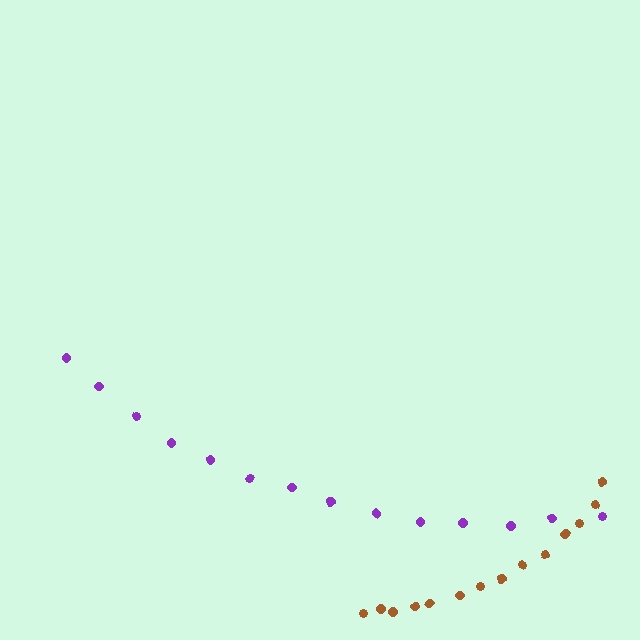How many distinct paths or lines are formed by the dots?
There are 2 distinct paths.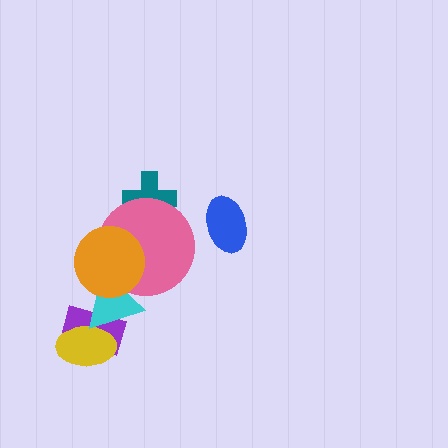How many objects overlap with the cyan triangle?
4 objects overlap with the cyan triangle.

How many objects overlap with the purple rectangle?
2 objects overlap with the purple rectangle.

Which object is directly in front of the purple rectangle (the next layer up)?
The yellow ellipse is directly in front of the purple rectangle.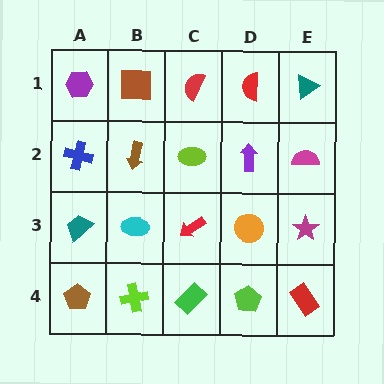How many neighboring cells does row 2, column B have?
4.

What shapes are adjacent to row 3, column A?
A blue cross (row 2, column A), a brown pentagon (row 4, column A), a cyan ellipse (row 3, column B).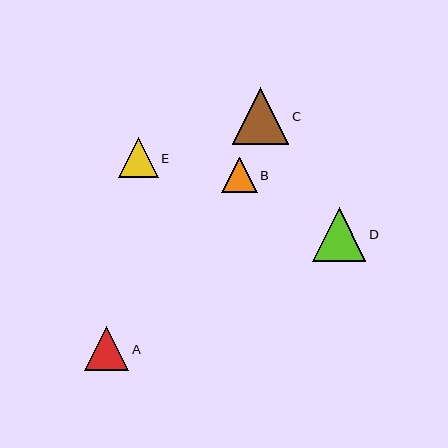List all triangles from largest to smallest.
From largest to smallest: C, D, A, E, B.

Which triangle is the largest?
Triangle C is the largest with a size of approximately 57 pixels.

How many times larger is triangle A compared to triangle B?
Triangle A is approximately 1.3 times the size of triangle B.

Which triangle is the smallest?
Triangle B is the smallest with a size of approximately 35 pixels.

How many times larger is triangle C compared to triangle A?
Triangle C is approximately 1.3 times the size of triangle A.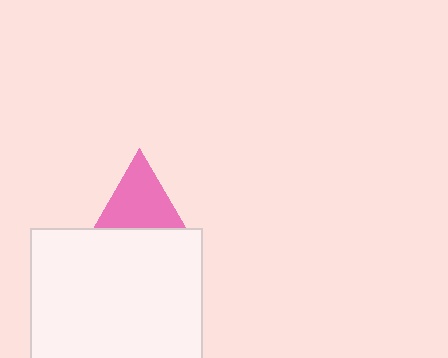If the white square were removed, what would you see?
You would see the complete pink triangle.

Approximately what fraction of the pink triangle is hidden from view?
Roughly 33% of the pink triangle is hidden behind the white square.